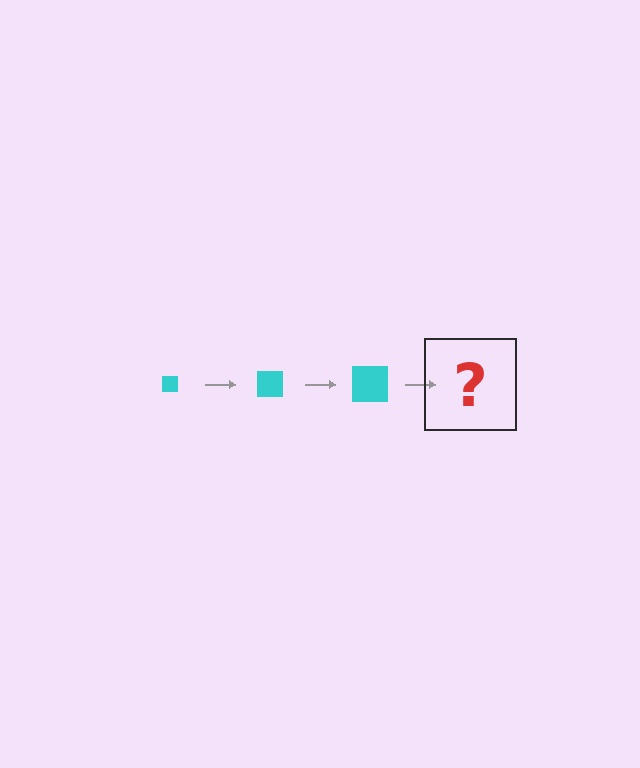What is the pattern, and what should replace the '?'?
The pattern is that the square gets progressively larger each step. The '?' should be a cyan square, larger than the previous one.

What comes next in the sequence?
The next element should be a cyan square, larger than the previous one.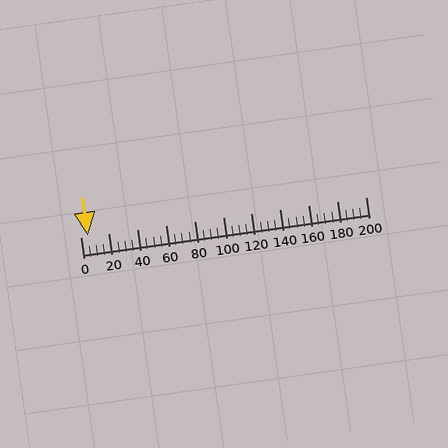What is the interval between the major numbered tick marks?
The major tick marks are spaced 20 units apart.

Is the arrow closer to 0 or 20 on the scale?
The arrow is closer to 0.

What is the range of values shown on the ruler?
The ruler shows values from 0 to 200.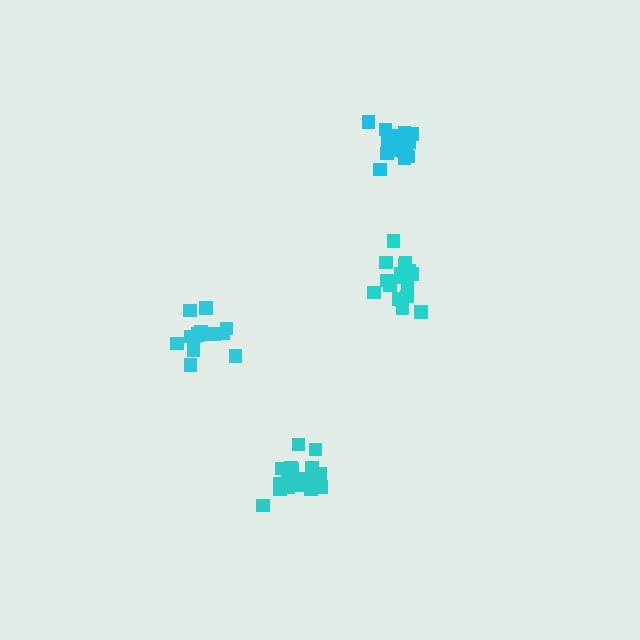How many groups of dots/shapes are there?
There are 4 groups.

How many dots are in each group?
Group 1: 17 dots, Group 2: 16 dots, Group 3: 18 dots, Group 4: 21 dots (72 total).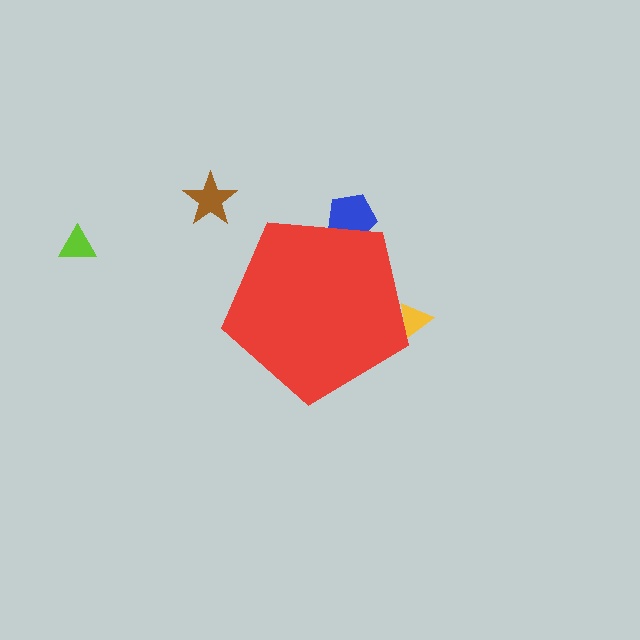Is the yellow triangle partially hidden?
Yes, the yellow triangle is partially hidden behind the red pentagon.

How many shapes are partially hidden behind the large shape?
2 shapes are partially hidden.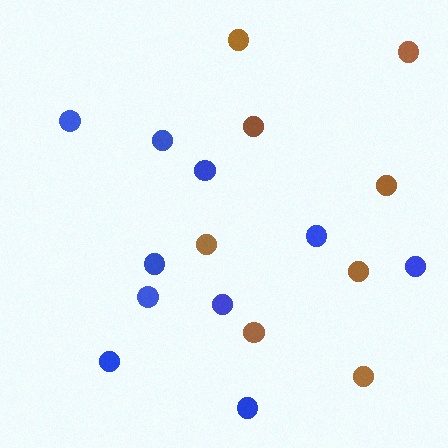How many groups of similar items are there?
There are 2 groups: one group of brown circles (8) and one group of blue circles (10).